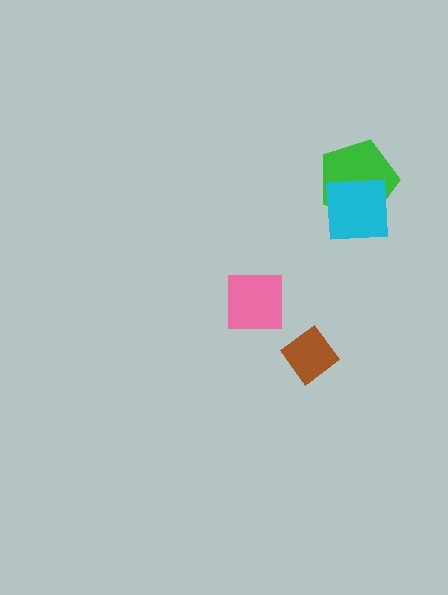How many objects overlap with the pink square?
0 objects overlap with the pink square.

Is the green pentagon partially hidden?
Yes, it is partially covered by another shape.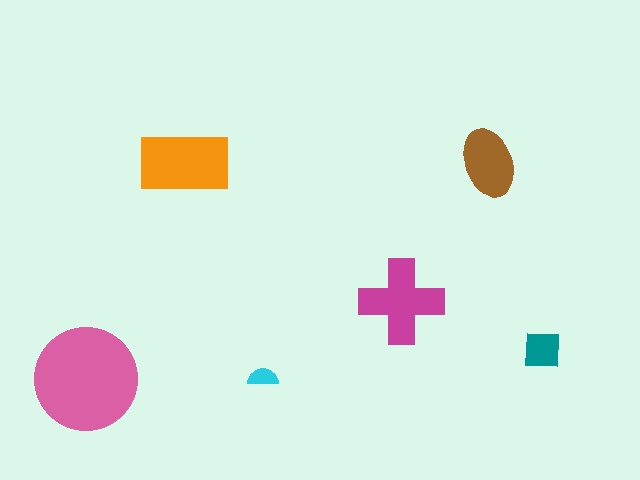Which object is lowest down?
The pink circle is bottommost.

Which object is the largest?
The pink circle.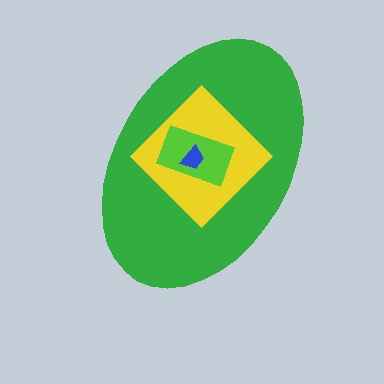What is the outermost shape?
The green ellipse.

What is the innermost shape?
The blue trapezoid.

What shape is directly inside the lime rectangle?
The blue trapezoid.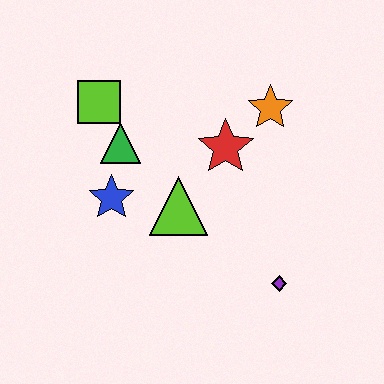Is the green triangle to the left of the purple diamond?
Yes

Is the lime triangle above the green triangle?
No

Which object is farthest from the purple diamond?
The lime square is farthest from the purple diamond.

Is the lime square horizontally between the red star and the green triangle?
No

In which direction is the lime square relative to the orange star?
The lime square is to the left of the orange star.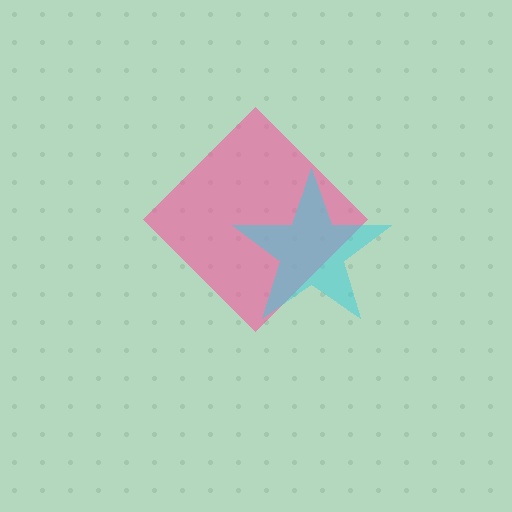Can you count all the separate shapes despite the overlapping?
Yes, there are 2 separate shapes.